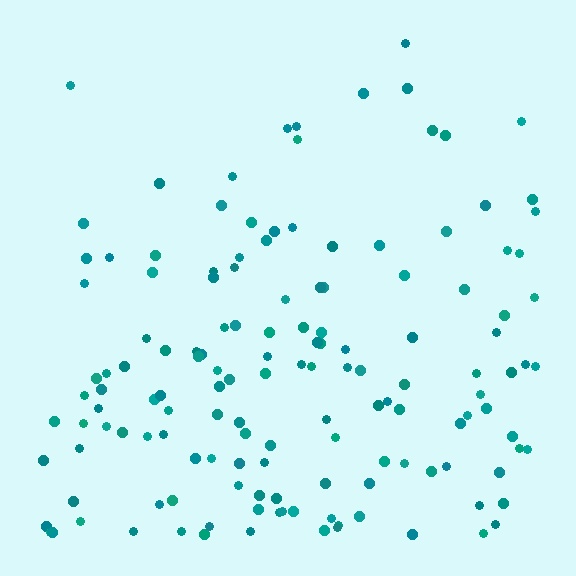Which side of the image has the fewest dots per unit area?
The top.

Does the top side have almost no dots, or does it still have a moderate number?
Still a moderate number, just noticeably fewer than the bottom.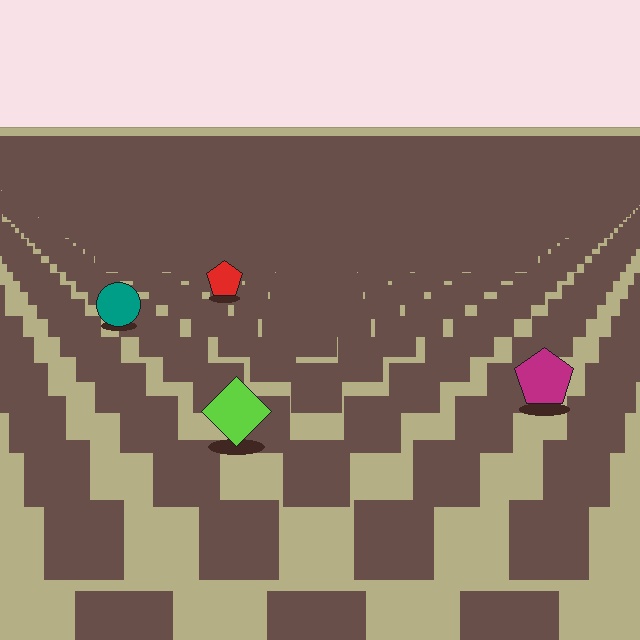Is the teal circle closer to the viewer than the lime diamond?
No. The lime diamond is closer — you can tell from the texture gradient: the ground texture is coarser near it.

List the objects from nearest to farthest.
From nearest to farthest: the lime diamond, the magenta pentagon, the teal circle, the red pentagon.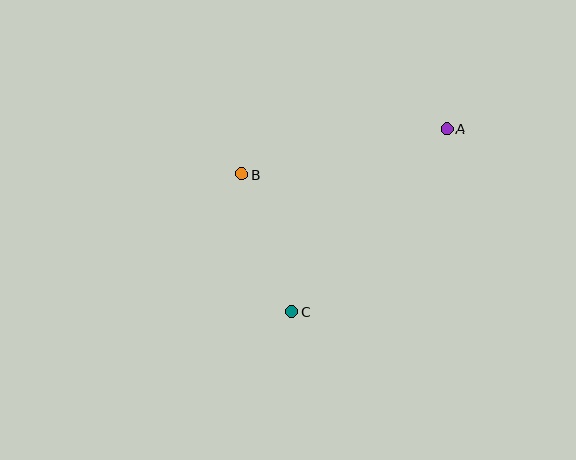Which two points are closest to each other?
Points B and C are closest to each other.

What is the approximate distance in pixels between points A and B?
The distance between A and B is approximately 210 pixels.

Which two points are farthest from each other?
Points A and C are farthest from each other.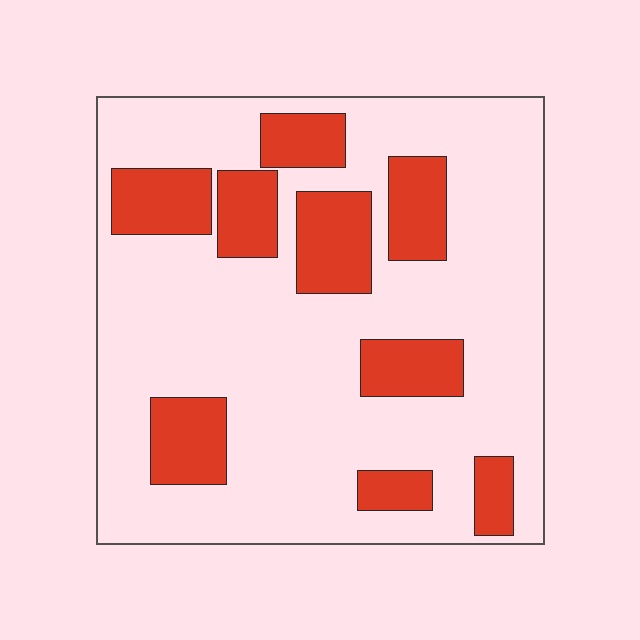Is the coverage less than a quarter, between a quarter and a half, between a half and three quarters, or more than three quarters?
Less than a quarter.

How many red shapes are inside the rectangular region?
9.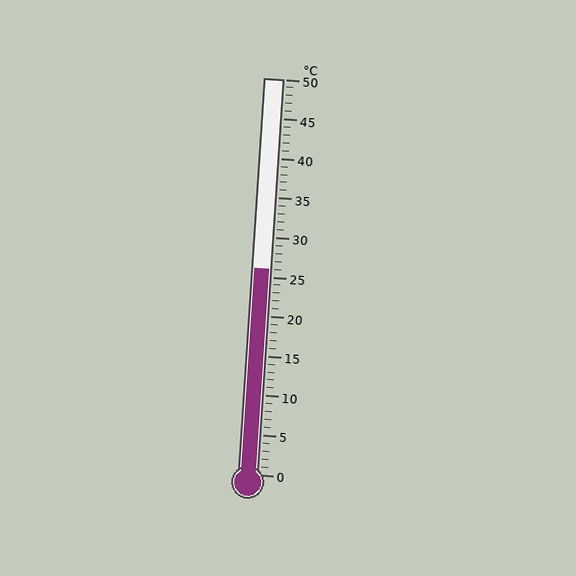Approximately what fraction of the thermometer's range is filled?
The thermometer is filled to approximately 50% of its range.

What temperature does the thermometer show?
The thermometer shows approximately 26°C.